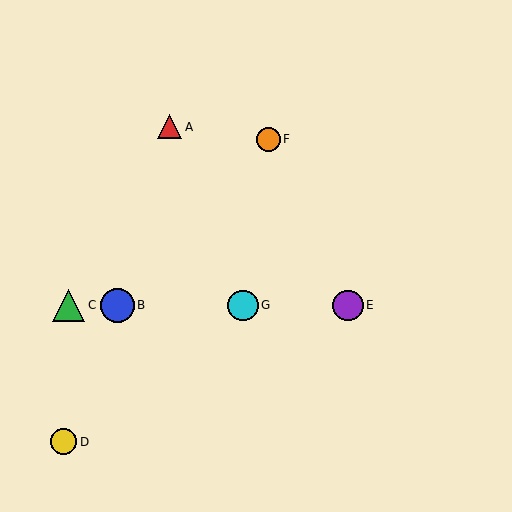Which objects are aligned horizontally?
Objects B, C, E, G are aligned horizontally.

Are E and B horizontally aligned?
Yes, both are at y≈305.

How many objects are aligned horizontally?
4 objects (B, C, E, G) are aligned horizontally.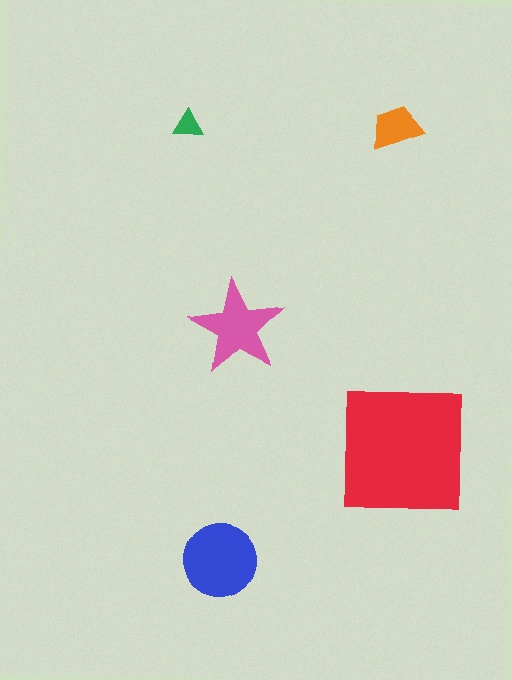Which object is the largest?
The red square.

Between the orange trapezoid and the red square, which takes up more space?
The red square.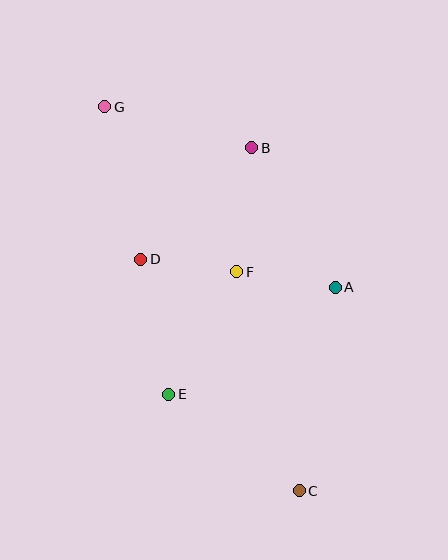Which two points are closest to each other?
Points D and F are closest to each other.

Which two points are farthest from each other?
Points C and G are farthest from each other.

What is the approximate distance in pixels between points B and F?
The distance between B and F is approximately 125 pixels.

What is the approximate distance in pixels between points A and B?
The distance between A and B is approximately 163 pixels.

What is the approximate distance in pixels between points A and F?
The distance between A and F is approximately 100 pixels.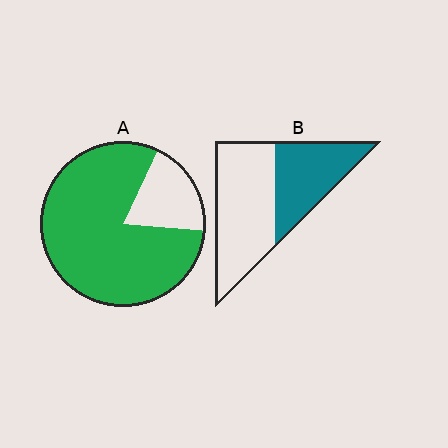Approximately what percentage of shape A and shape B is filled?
A is approximately 80% and B is approximately 40%.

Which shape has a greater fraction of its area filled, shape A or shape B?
Shape A.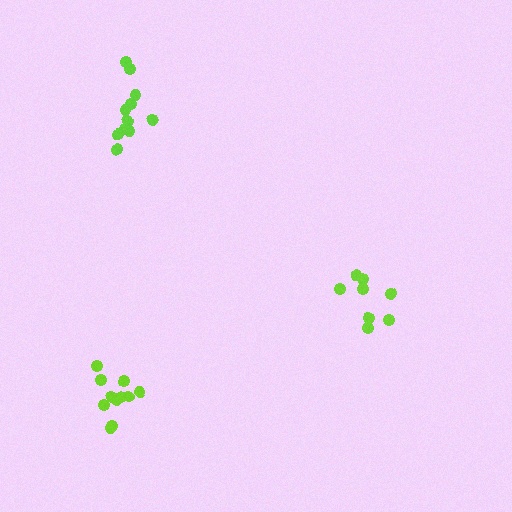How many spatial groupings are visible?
There are 3 spatial groupings.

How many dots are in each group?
Group 1: 8 dots, Group 2: 11 dots, Group 3: 11 dots (30 total).